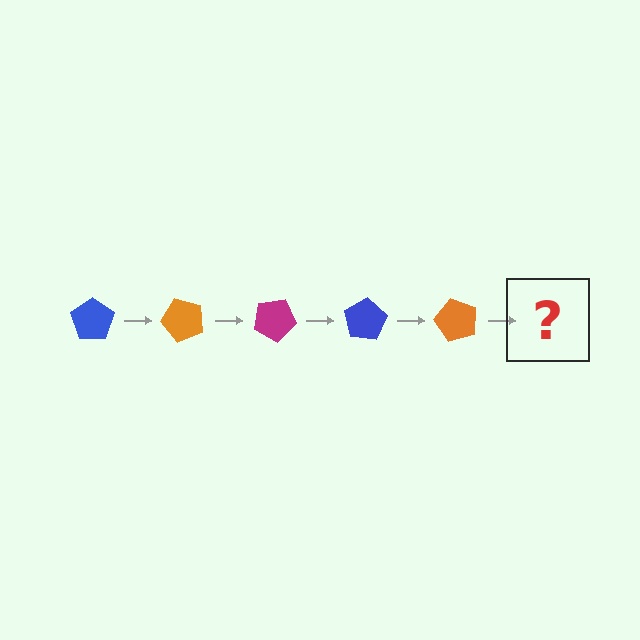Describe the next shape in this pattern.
It should be a magenta pentagon, rotated 250 degrees from the start.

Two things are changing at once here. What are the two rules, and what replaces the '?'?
The two rules are that it rotates 50 degrees each step and the color cycles through blue, orange, and magenta. The '?' should be a magenta pentagon, rotated 250 degrees from the start.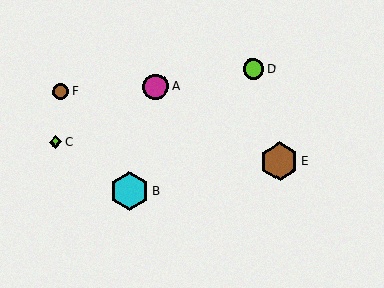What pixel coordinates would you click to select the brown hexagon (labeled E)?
Click at (280, 161) to select the brown hexagon E.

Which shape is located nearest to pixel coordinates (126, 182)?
The cyan hexagon (labeled B) at (129, 191) is nearest to that location.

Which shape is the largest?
The cyan hexagon (labeled B) is the largest.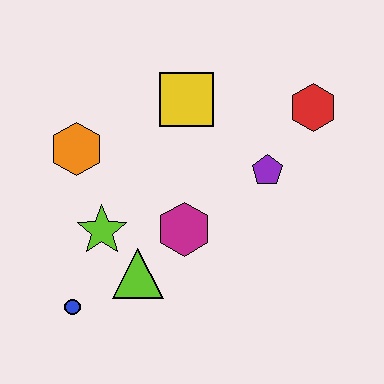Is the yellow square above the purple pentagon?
Yes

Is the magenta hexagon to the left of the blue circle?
No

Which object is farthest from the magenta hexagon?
The red hexagon is farthest from the magenta hexagon.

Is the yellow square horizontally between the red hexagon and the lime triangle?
Yes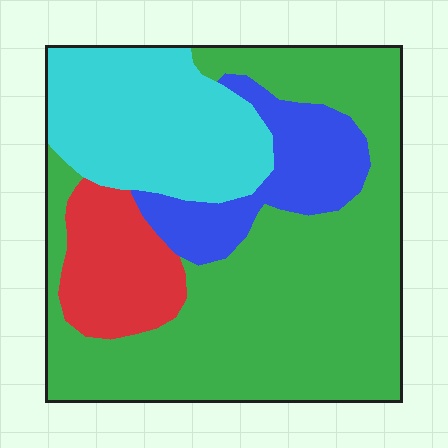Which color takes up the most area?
Green, at roughly 55%.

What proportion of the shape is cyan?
Cyan covers 22% of the shape.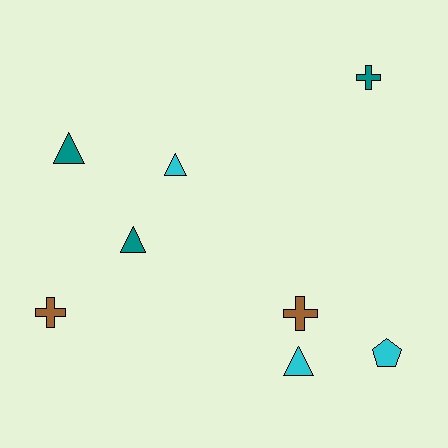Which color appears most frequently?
Teal, with 3 objects.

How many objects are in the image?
There are 8 objects.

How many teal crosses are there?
There is 1 teal cross.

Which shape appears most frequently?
Triangle, with 4 objects.